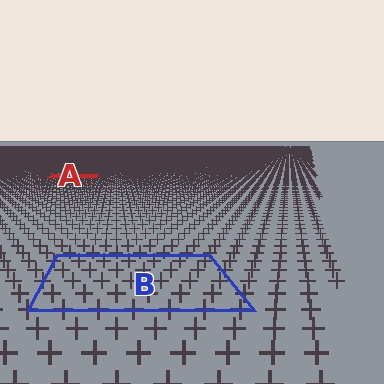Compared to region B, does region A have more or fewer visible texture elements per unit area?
Region A has more texture elements per unit area — they are packed more densely because it is farther away.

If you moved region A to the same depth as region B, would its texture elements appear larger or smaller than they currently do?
They would appear larger. At a closer depth, the same texture elements are projected at a bigger on-screen size.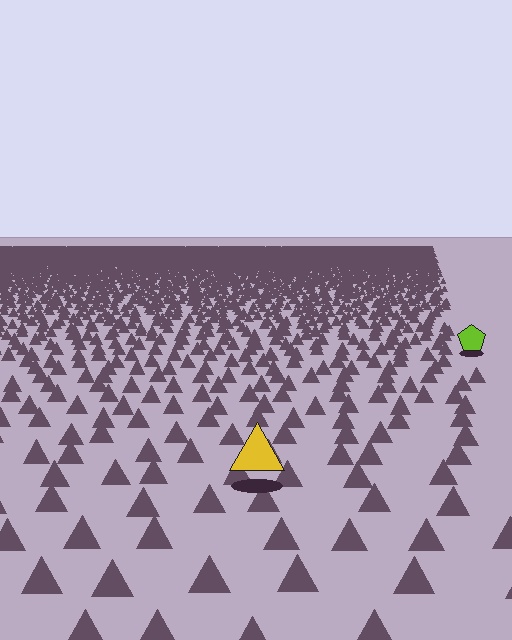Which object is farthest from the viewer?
The lime pentagon is farthest from the viewer. It appears smaller and the ground texture around it is denser.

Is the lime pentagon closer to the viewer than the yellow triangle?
No. The yellow triangle is closer — you can tell from the texture gradient: the ground texture is coarser near it.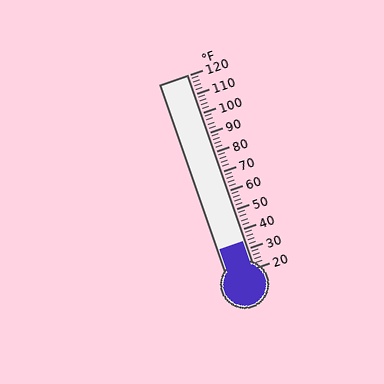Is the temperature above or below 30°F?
The temperature is above 30°F.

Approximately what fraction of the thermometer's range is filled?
The thermometer is filled to approximately 15% of its range.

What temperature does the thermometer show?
The thermometer shows approximately 34°F.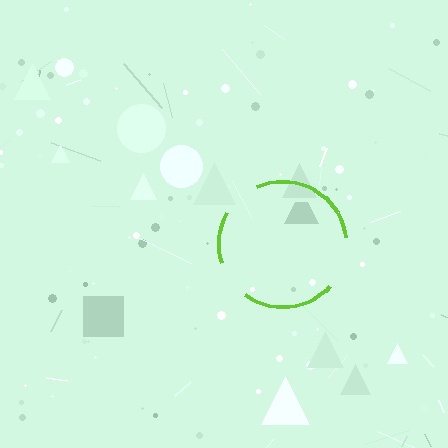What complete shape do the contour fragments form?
The contour fragments form a circle.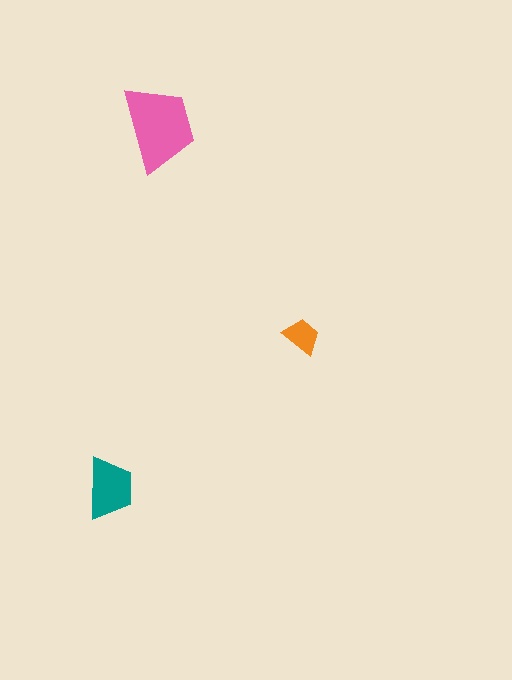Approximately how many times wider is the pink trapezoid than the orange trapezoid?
About 2.5 times wider.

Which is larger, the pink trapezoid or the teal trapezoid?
The pink one.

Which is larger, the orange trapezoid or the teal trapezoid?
The teal one.